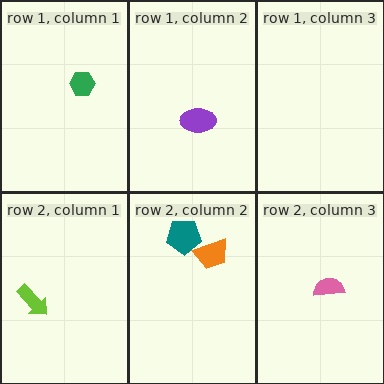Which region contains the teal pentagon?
The row 2, column 2 region.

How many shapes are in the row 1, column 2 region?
1.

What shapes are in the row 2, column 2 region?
The orange trapezoid, the teal pentagon.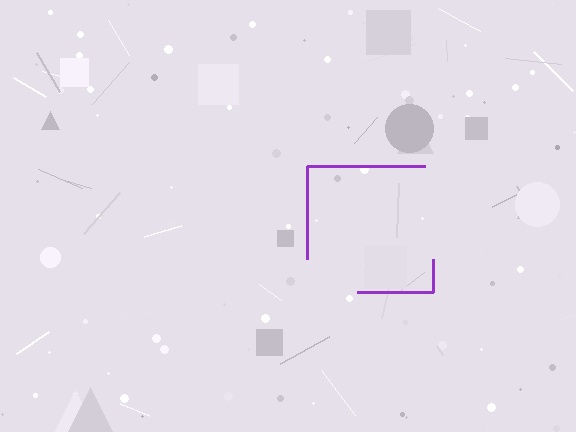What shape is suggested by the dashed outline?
The dashed outline suggests a square.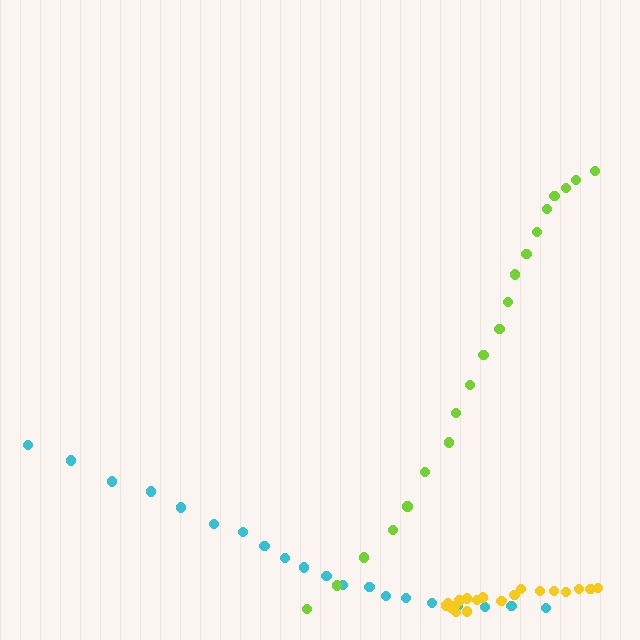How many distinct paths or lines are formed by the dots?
There are 3 distinct paths.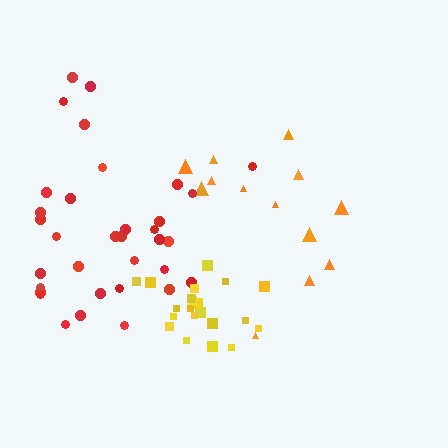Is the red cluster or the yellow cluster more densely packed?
Yellow.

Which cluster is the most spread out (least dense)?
Orange.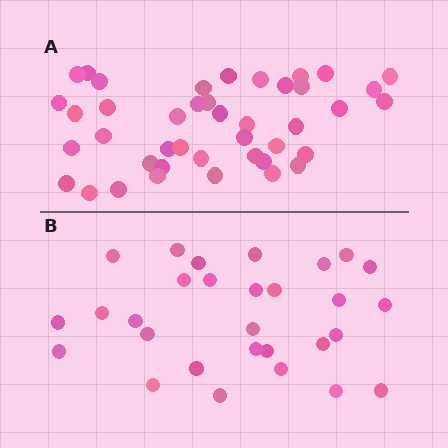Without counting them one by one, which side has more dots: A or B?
Region A (the top region) has more dots.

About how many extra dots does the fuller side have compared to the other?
Region A has approximately 15 more dots than region B.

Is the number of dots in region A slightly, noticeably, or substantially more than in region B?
Region A has noticeably more, but not dramatically so. The ratio is roughly 1.4 to 1.